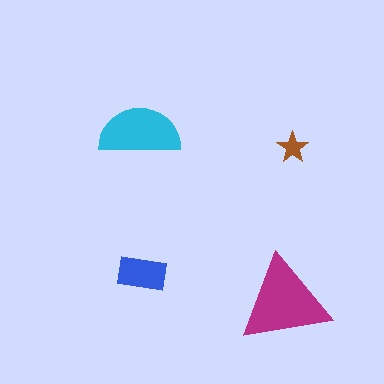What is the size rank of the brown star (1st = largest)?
4th.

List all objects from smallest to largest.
The brown star, the blue rectangle, the cyan semicircle, the magenta triangle.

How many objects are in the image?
There are 4 objects in the image.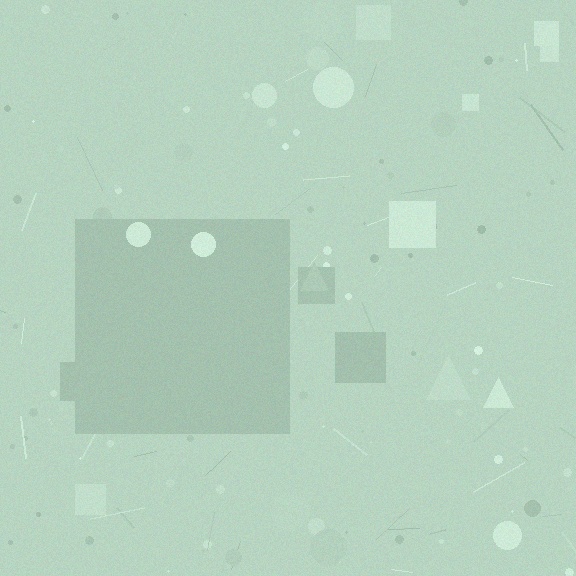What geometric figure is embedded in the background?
A square is embedded in the background.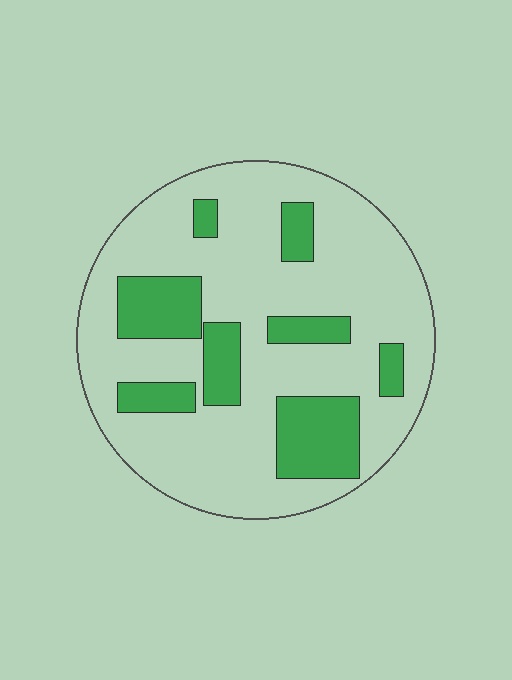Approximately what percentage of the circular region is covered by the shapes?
Approximately 25%.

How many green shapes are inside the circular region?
8.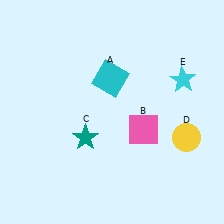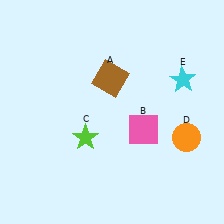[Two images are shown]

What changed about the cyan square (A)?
In Image 1, A is cyan. In Image 2, it changed to brown.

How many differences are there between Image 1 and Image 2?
There are 3 differences between the two images.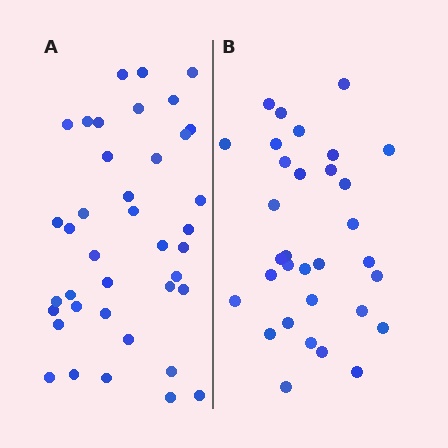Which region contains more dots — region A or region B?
Region A (the left region) has more dots.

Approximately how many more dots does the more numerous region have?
Region A has roughly 8 or so more dots than region B.